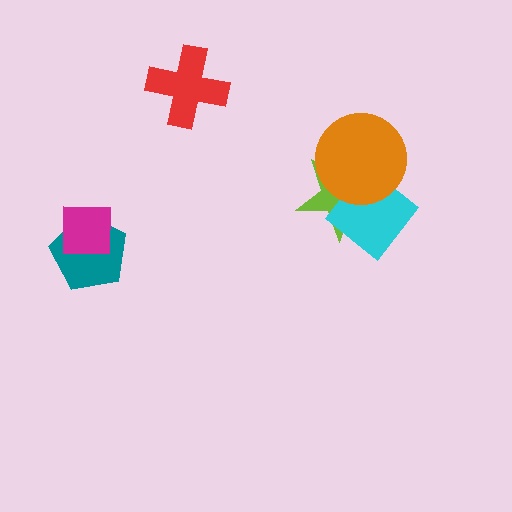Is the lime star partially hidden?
Yes, it is partially covered by another shape.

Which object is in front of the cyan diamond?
The orange circle is in front of the cyan diamond.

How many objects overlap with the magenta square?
1 object overlaps with the magenta square.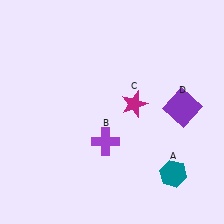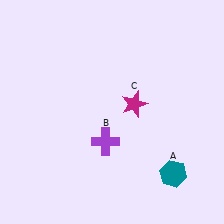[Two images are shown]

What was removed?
The purple square (D) was removed in Image 2.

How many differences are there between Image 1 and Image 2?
There is 1 difference between the two images.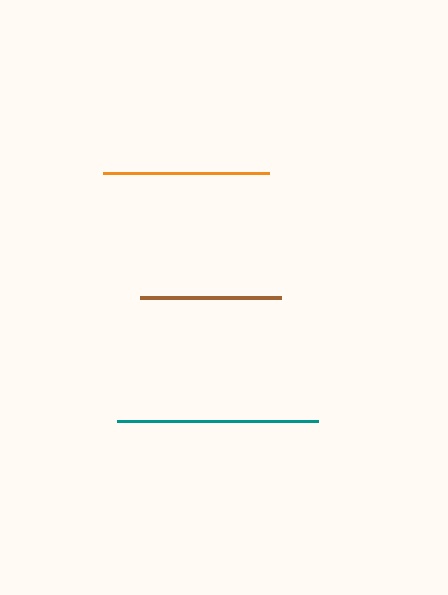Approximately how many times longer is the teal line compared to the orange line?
The teal line is approximately 1.2 times the length of the orange line.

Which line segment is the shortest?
The brown line is the shortest at approximately 141 pixels.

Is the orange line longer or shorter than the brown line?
The orange line is longer than the brown line.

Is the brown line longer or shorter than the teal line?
The teal line is longer than the brown line.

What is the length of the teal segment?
The teal segment is approximately 201 pixels long.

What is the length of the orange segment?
The orange segment is approximately 166 pixels long.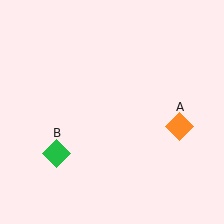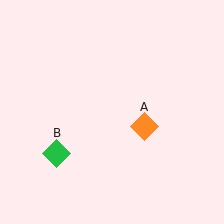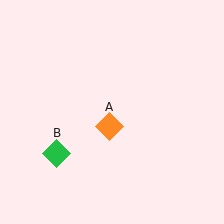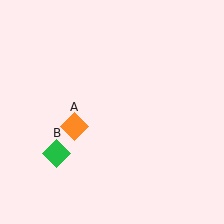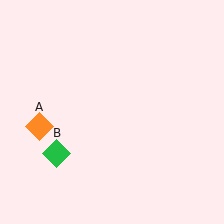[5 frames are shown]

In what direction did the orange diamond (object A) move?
The orange diamond (object A) moved left.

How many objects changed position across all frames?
1 object changed position: orange diamond (object A).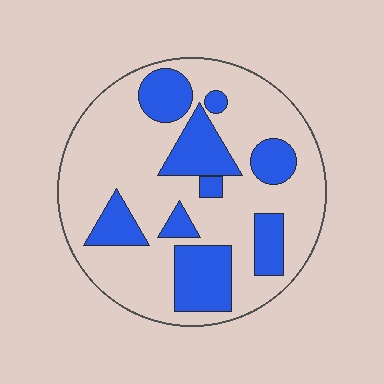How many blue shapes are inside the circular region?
9.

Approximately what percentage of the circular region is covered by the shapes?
Approximately 30%.